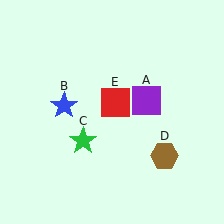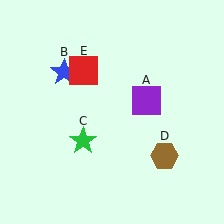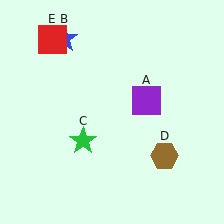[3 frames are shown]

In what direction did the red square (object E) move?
The red square (object E) moved up and to the left.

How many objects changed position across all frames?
2 objects changed position: blue star (object B), red square (object E).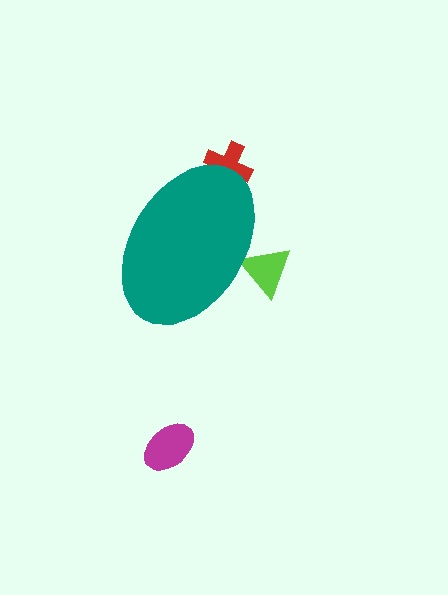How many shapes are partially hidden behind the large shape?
2 shapes are partially hidden.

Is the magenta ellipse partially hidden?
No, the magenta ellipse is fully visible.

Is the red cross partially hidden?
Yes, the red cross is partially hidden behind the teal ellipse.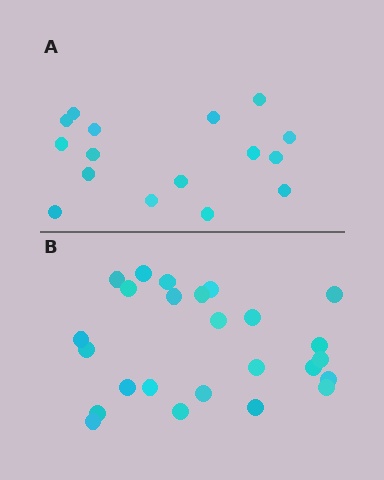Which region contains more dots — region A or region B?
Region B (the bottom region) has more dots.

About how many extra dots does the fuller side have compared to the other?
Region B has roughly 8 or so more dots than region A.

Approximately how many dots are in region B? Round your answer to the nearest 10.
About 20 dots. (The exact count is 25, which rounds to 20.)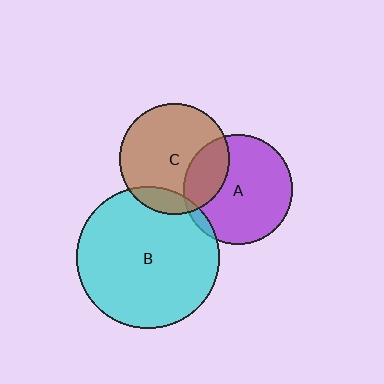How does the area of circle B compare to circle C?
Approximately 1.7 times.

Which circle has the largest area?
Circle B (cyan).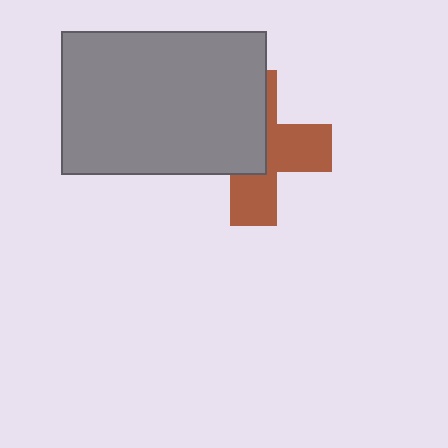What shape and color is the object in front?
The object in front is a gray rectangle.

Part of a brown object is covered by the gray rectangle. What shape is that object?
It is a cross.